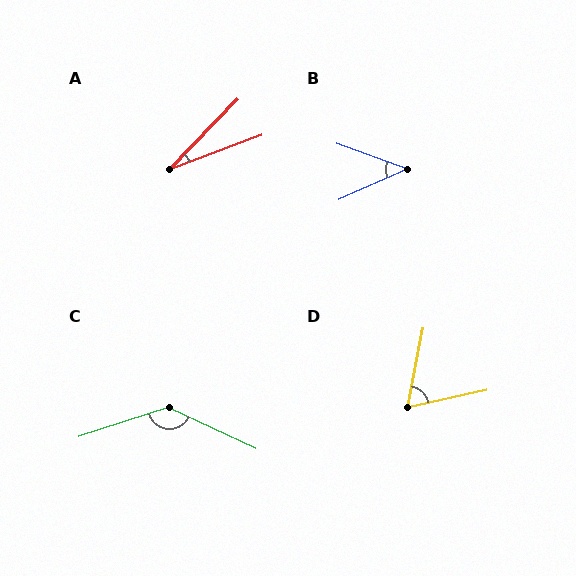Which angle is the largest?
C, at approximately 137 degrees.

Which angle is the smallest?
A, at approximately 26 degrees.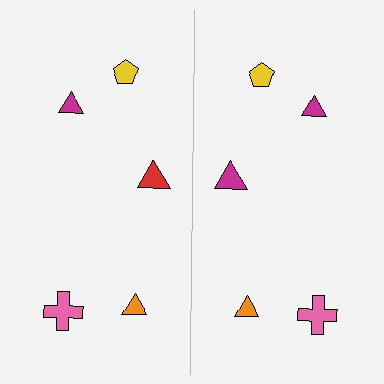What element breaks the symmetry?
The magenta triangle on the right side breaks the symmetry — its mirror counterpart is red.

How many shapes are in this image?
There are 10 shapes in this image.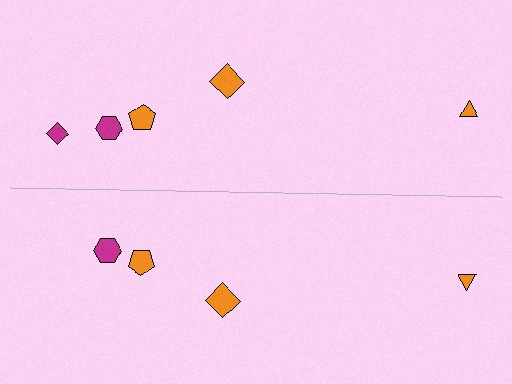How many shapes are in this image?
There are 9 shapes in this image.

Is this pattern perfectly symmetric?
No, the pattern is not perfectly symmetric. A magenta diamond is missing from the bottom side.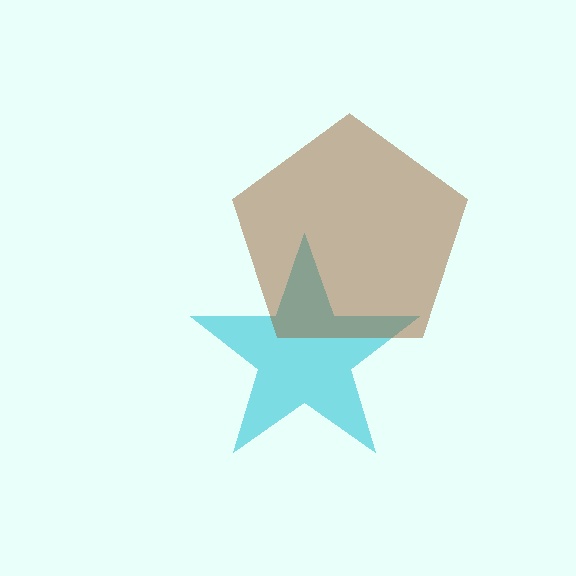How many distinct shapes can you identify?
There are 2 distinct shapes: a cyan star, a brown pentagon.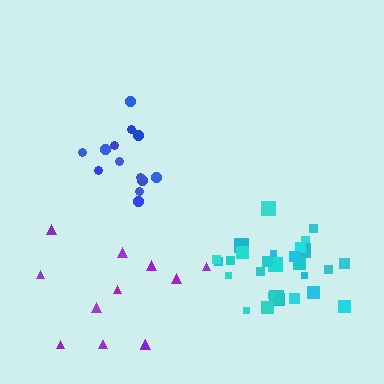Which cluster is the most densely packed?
Cyan.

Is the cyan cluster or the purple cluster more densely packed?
Cyan.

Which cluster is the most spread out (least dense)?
Purple.